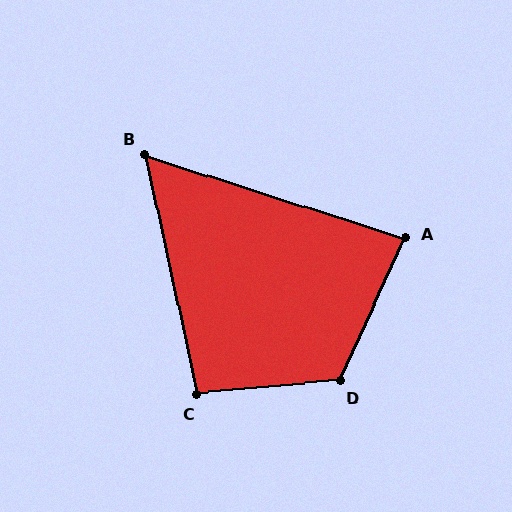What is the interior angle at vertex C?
Approximately 97 degrees (obtuse).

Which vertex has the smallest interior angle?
B, at approximately 60 degrees.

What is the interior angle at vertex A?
Approximately 83 degrees (acute).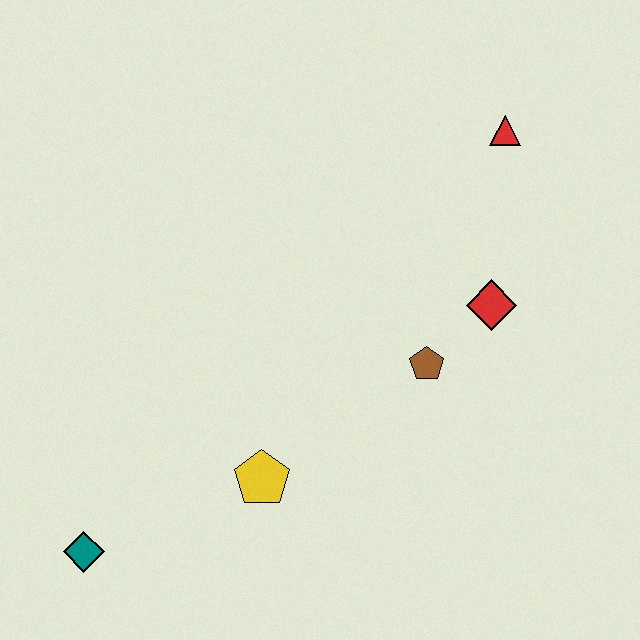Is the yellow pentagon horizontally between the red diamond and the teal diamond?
Yes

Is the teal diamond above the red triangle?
No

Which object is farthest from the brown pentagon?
The teal diamond is farthest from the brown pentagon.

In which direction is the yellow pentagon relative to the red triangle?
The yellow pentagon is below the red triangle.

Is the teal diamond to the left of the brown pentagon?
Yes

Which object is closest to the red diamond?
The brown pentagon is closest to the red diamond.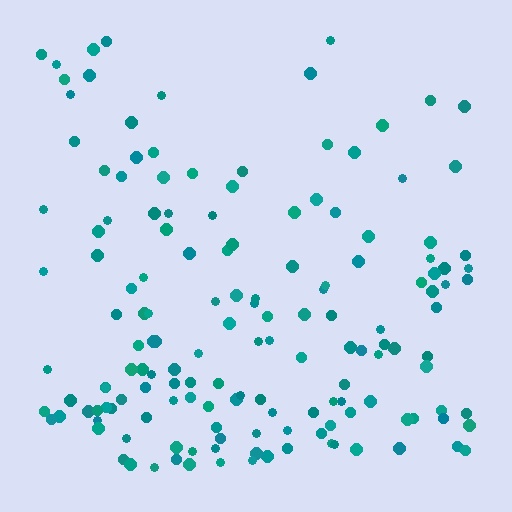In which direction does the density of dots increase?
From top to bottom, with the bottom side densest.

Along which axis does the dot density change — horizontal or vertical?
Vertical.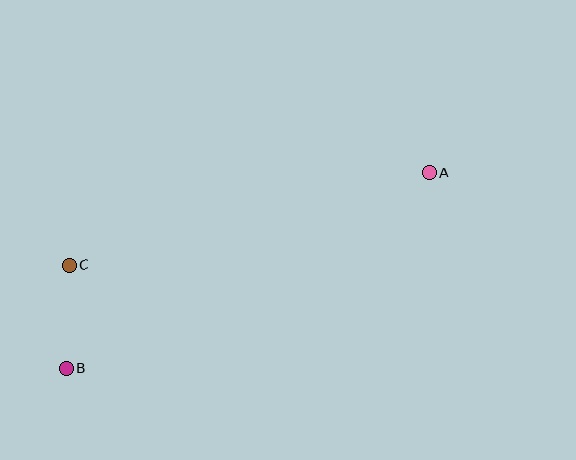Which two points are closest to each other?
Points B and C are closest to each other.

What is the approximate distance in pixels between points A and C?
The distance between A and C is approximately 372 pixels.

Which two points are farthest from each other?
Points A and B are farthest from each other.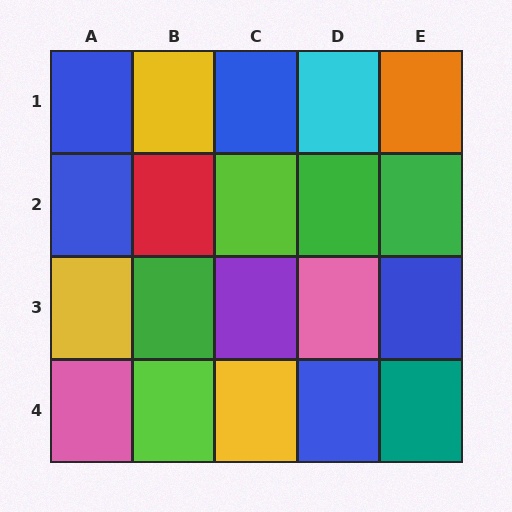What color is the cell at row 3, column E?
Blue.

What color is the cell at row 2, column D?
Green.